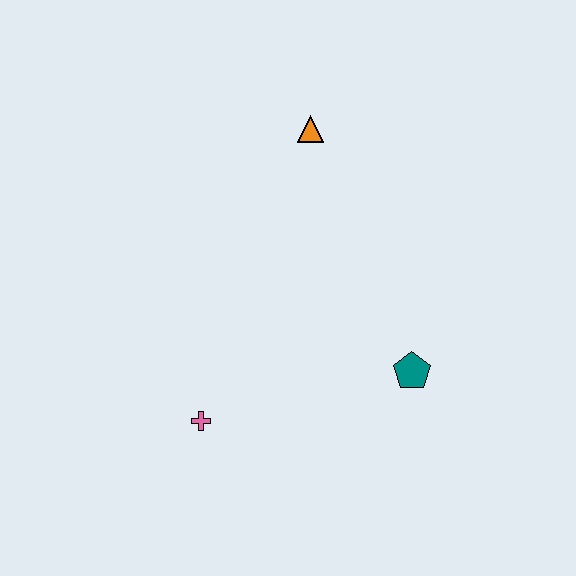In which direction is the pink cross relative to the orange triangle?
The pink cross is below the orange triangle.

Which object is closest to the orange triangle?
The teal pentagon is closest to the orange triangle.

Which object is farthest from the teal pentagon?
The orange triangle is farthest from the teal pentagon.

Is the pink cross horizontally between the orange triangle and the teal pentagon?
No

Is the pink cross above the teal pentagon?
No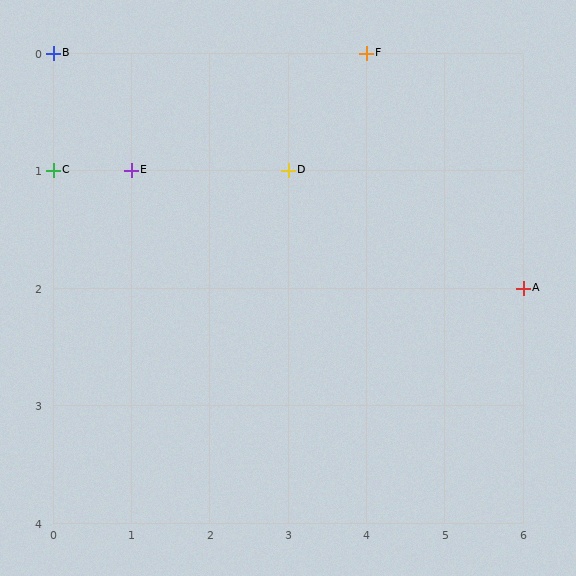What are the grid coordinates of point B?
Point B is at grid coordinates (0, 0).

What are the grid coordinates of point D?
Point D is at grid coordinates (3, 1).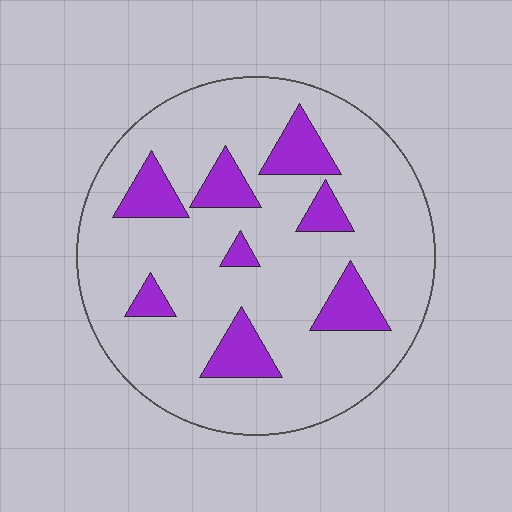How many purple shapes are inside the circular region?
8.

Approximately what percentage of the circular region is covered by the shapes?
Approximately 15%.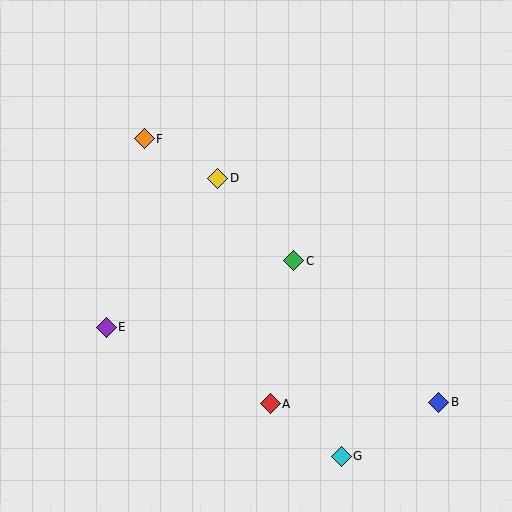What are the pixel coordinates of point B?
Point B is at (439, 402).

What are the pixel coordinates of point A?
Point A is at (270, 404).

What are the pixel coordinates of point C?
Point C is at (294, 261).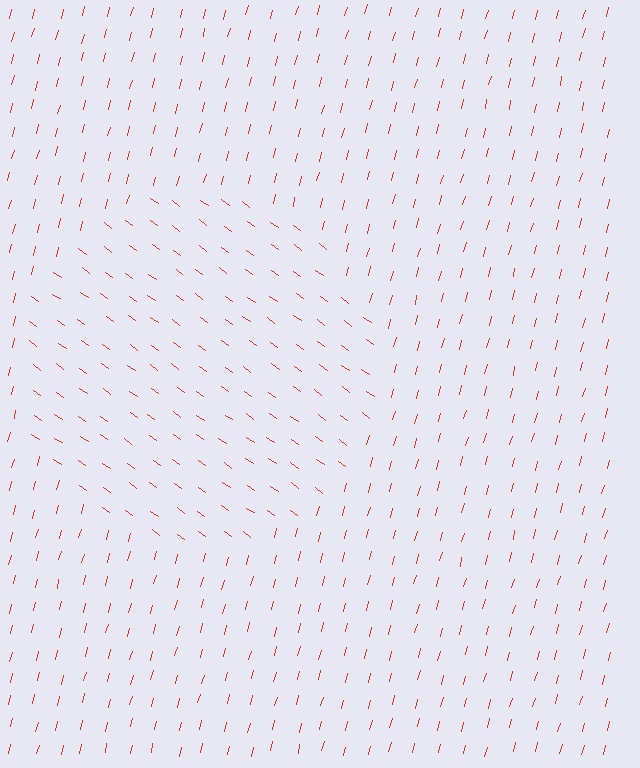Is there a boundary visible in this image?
Yes, there is a texture boundary formed by a change in line orientation.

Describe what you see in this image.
The image is filled with small red line segments. A circle region in the image has lines oriented differently from the surrounding lines, creating a visible texture boundary.